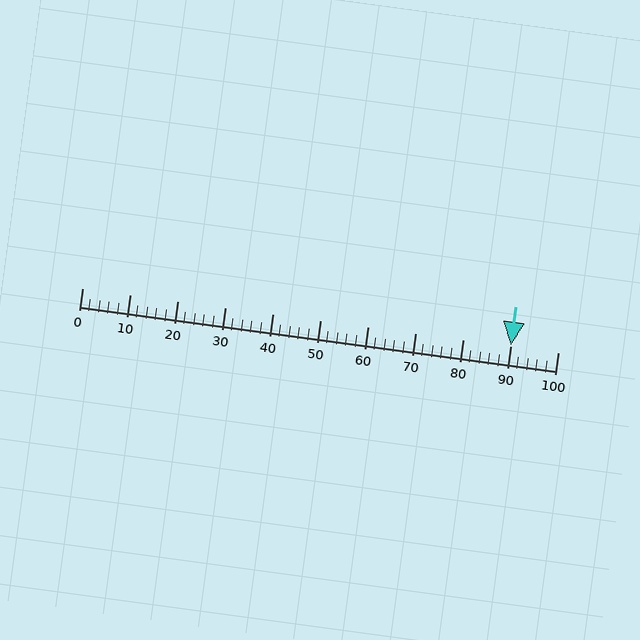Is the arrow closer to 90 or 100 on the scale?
The arrow is closer to 90.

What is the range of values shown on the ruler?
The ruler shows values from 0 to 100.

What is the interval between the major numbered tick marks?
The major tick marks are spaced 10 units apart.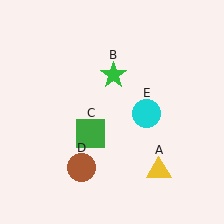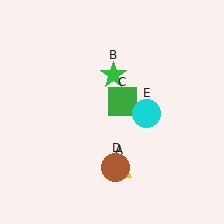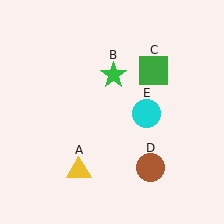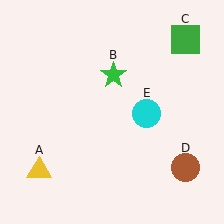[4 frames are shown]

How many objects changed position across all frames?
3 objects changed position: yellow triangle (object A), green square (object C), brown circle (object D).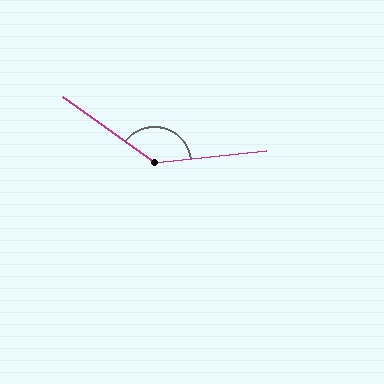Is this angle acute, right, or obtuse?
It is obtuse.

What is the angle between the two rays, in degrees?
Approximately 138 degrees.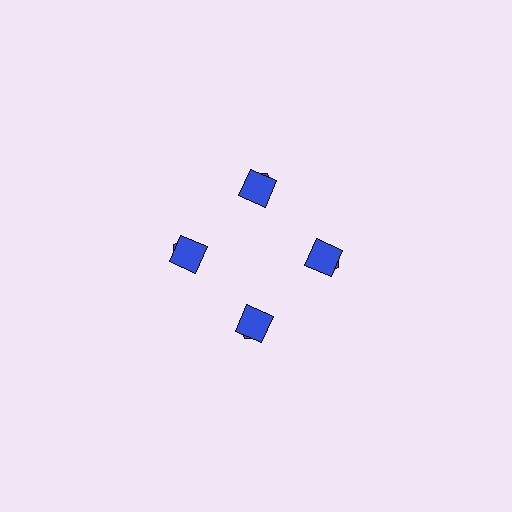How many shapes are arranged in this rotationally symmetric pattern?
There are 8 shapes, arranged in 4 groups of 2.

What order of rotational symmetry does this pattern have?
This pattern has 4-fold rotational symmetry.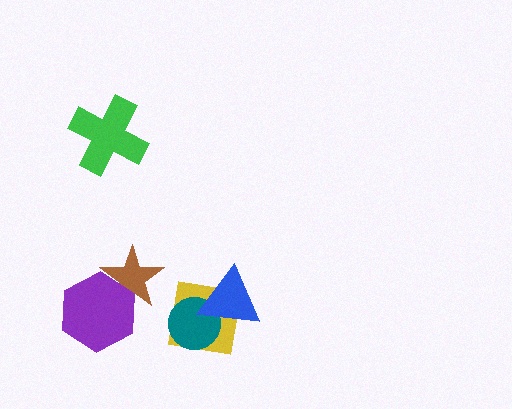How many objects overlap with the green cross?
0 objects overlap with the green cross.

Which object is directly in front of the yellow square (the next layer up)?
The teal circle is directly in front of the yellow square.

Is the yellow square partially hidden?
Yes, it is partially covered by another shape.